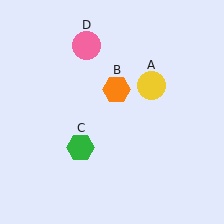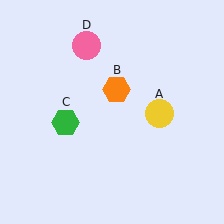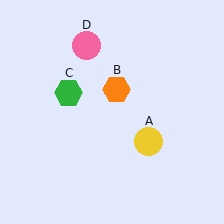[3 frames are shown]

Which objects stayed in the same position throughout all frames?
Orange hexagon (object B) and pink circle (object D) remained stationary.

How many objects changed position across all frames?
2 objects changed position: yellow circle (object A), green hexagon (object C).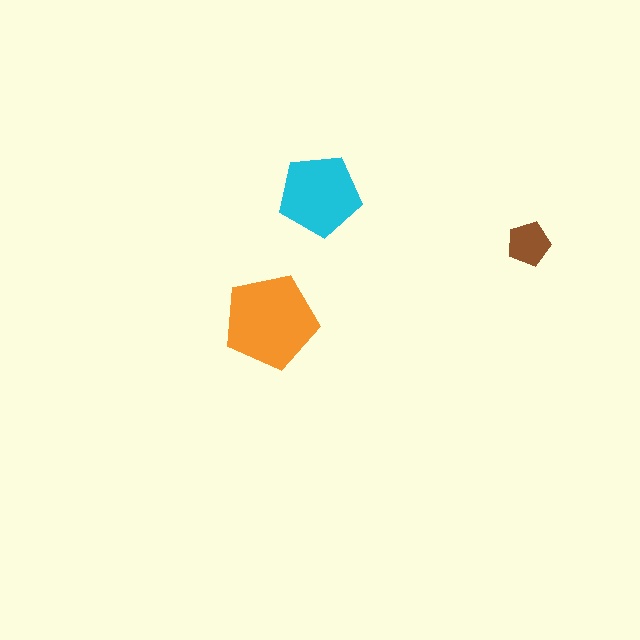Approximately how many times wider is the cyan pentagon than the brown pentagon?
About 2 times wider.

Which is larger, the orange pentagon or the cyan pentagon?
The orange one.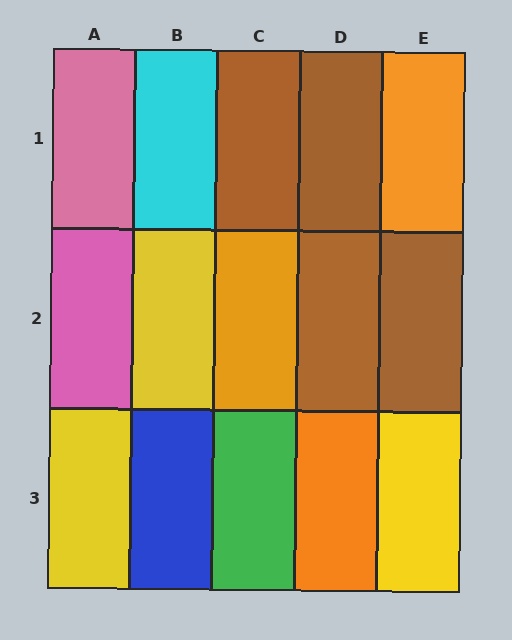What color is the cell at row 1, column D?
Brown.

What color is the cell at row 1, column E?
Orange.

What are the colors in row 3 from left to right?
Yellow, blue, green, orange, yellow.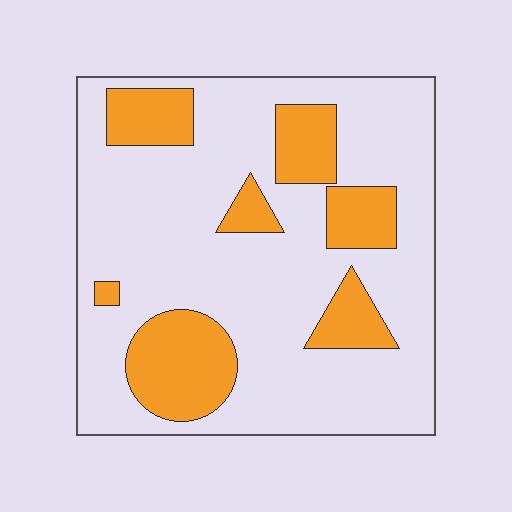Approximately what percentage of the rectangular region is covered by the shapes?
Approximately 25%.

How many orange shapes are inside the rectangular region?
7.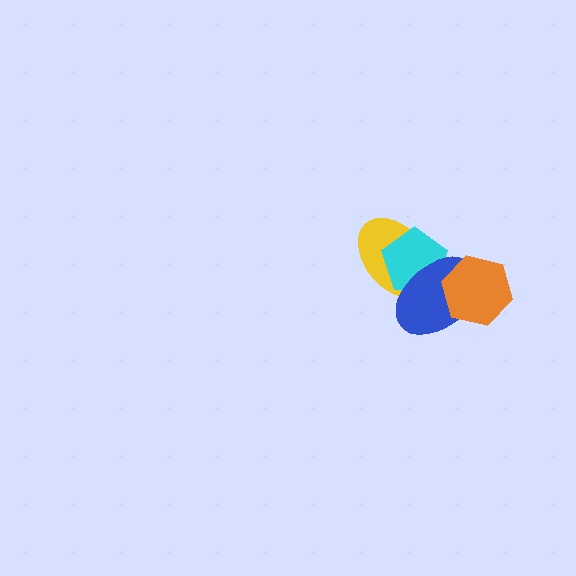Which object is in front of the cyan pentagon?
The blue ellipse is in front of the cyan pentagon.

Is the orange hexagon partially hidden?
No, no other shape covers it.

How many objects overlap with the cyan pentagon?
2 objects overlap with the cyan pentagon.